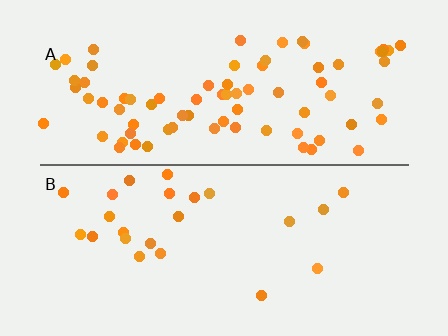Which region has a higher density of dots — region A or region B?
A (the top).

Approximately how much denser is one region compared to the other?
Approximately 3.3× — region A over region B.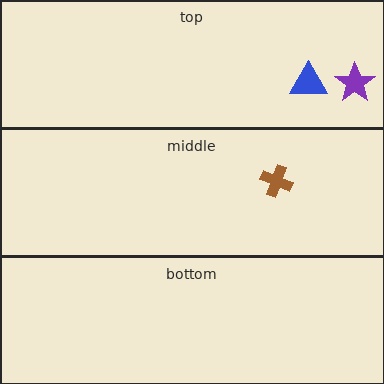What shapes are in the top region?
The blue triangle, the purple star.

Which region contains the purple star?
The top region.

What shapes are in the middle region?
The brown cross.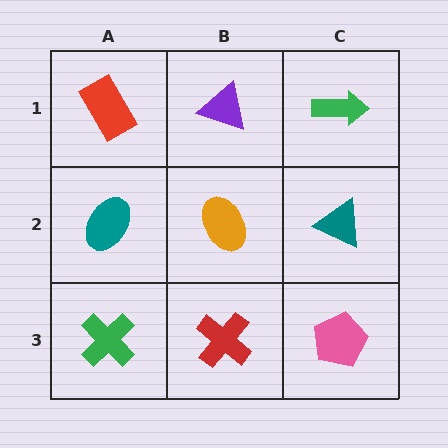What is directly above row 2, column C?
A green arrow.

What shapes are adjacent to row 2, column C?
A green arrow (row 1, column C), a pink pentagon (row 3, column C), an orange ellipse (row 2, column B).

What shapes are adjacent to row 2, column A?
A red rectangle (row 1, column A), a green cross (row 3, column A), an orange ellipse (row 2, column B).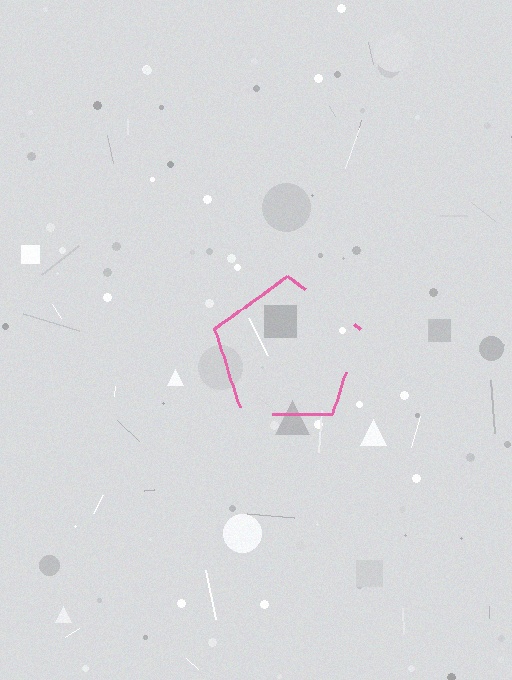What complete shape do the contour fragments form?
The contour fragments form a pentagon.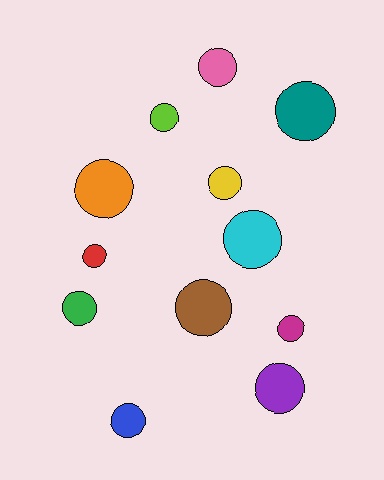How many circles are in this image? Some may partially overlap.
There are 12 circles.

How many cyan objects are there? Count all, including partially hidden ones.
There is 1 cyan object.